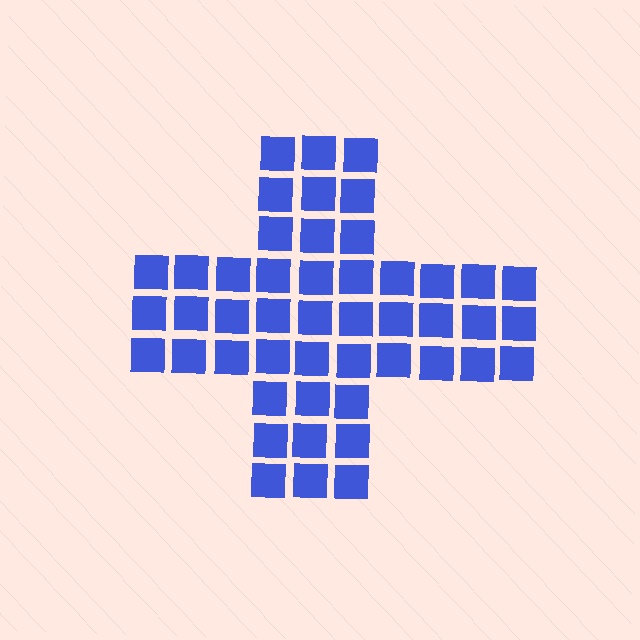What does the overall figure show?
The overall figure shows a cross.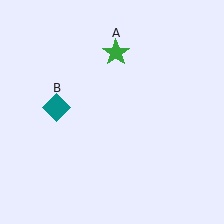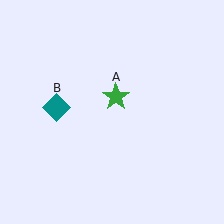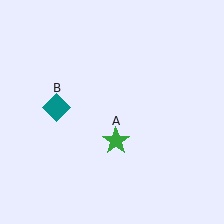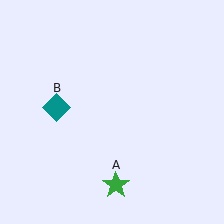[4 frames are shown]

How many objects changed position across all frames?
1 object changed position: green star (object A).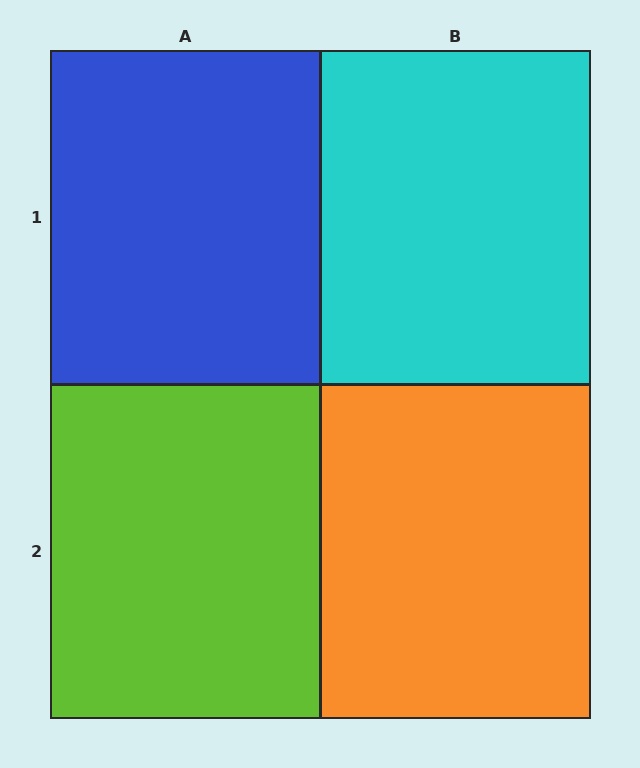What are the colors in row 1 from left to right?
Blue, cyan.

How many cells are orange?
1 cell is orange.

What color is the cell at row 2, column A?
Lime.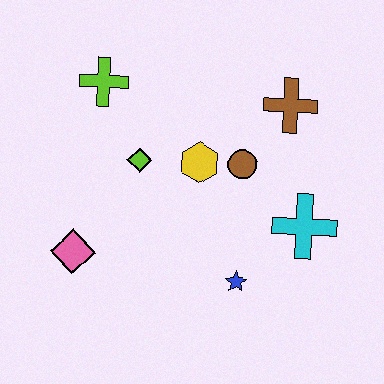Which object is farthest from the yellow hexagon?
The pink diamond is farthest from the yellow hexagon.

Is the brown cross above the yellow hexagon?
Yes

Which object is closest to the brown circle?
The yellow hexagon is closest to the brown circle.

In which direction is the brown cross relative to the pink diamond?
The brown cross is to the right of the pink diamond.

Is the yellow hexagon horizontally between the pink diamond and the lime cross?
No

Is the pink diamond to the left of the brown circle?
Yes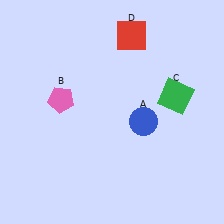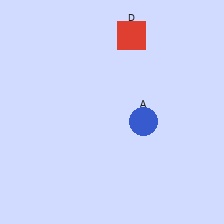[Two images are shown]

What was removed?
The green square (C), the pink pentagon (B) were removed in Image 2.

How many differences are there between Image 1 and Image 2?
There are 2 differences between the two images.